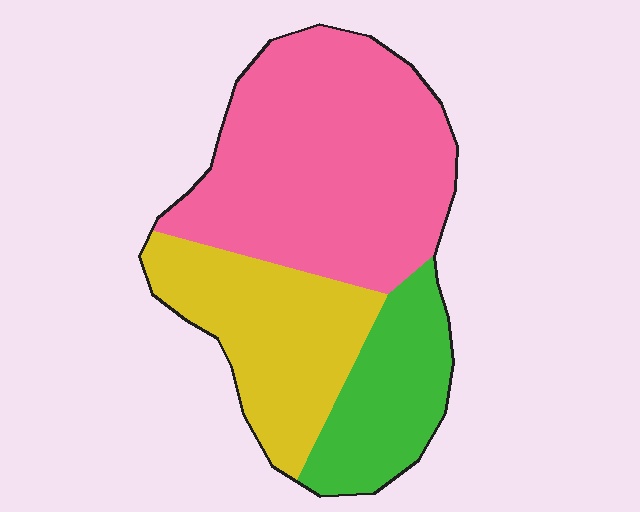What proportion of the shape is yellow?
Yellow takes up about one quarter (1/4) of the shape.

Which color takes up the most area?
Pink, at roughly 50%.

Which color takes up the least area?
Green, at roughly 20%.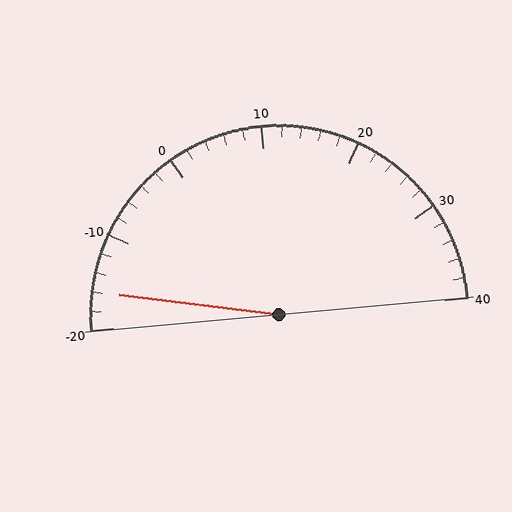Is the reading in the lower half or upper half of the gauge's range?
The reading is in the lower half of the range (-20 to 40).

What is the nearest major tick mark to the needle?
The nearest major tick mark is -20.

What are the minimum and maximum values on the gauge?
The gauge ranges from -20 to 40.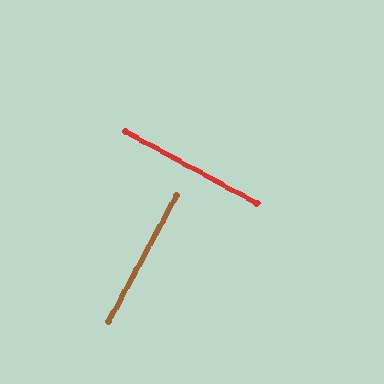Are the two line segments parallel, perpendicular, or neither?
Perpendicular — they meet at approximately 89°.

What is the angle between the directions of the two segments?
Approximately 89 degrees.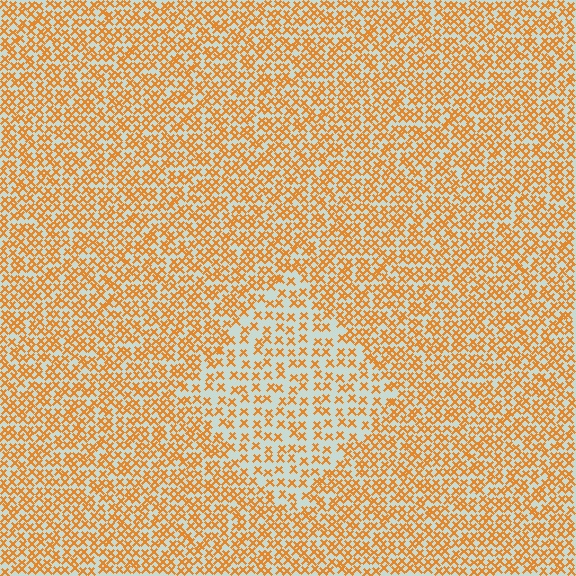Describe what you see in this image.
The image contains small orange elements arranged at two different densities. A diamond-shaped region is visible where the elements are less densely packed than the surrounding area.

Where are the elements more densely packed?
The elements are more densely packed outside the diamond boundary.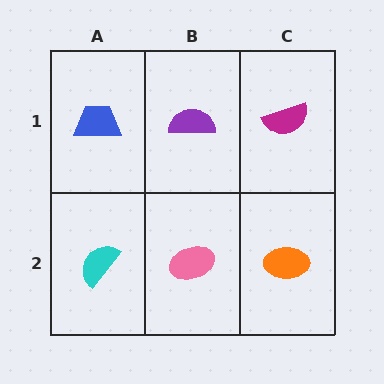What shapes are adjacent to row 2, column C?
A magenta semicircle (row 1, column C), a pink ellipse (row 2, column B).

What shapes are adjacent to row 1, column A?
A cyan semicircle (row 2, column A), a purple semicircle (row 1, column B).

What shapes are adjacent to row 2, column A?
A blue trapezoid (row 1, column A), a pink ellipse (row 2, column B).